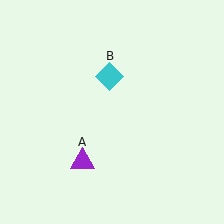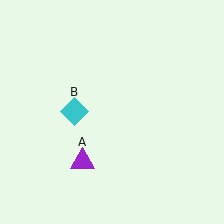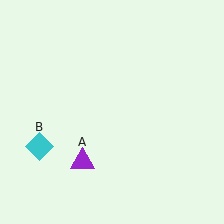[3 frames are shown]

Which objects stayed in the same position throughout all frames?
Purple triangle (object A) remained stationary.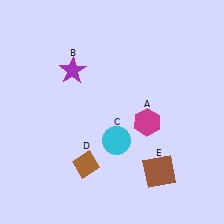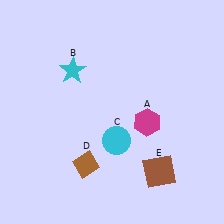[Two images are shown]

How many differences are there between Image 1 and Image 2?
There is 1 difference between the two images.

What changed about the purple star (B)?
In Image 1, B is purple. In Image 2, it changed to cyan.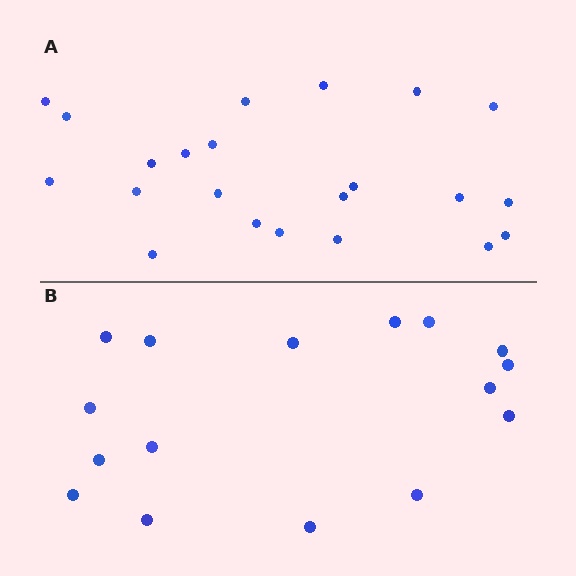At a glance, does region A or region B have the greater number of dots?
Region A (the top region) has more dots.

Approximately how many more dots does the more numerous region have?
Region A has about 6 more dots than region B.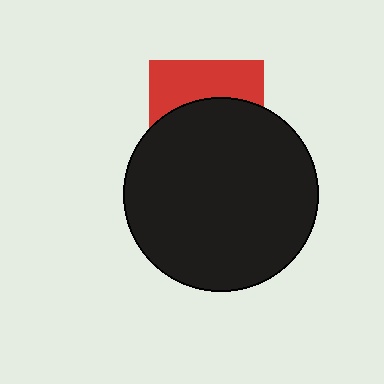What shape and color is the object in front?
The object in front is a black circle.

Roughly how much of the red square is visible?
A small part of it is visible (roughly 39%).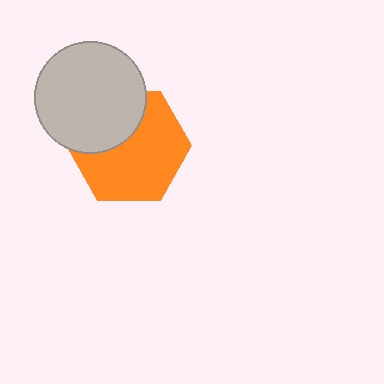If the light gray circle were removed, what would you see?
You would see the complete orange hexagon.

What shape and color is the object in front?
The object in front is a light gray circle.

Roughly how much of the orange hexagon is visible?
Most of it is visible (roughly 67%).